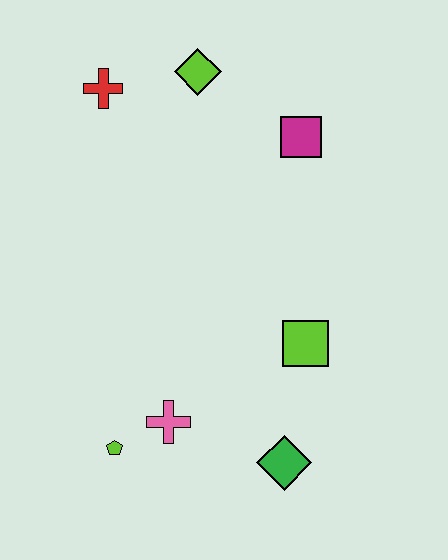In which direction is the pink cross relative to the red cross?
The pink cross is below the red cross.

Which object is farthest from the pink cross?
The lime diamond is farthest from the pink cross.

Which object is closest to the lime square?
The green diamond is closest to the lime square.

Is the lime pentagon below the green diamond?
No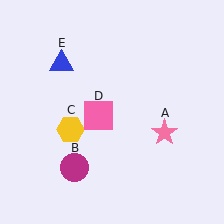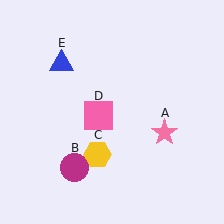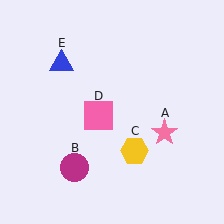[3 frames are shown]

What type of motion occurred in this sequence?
The yellow hexagon (object C) rotated counterclockwise around the center of the scene.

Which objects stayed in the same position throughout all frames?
Pink star (object A) and magenta circle (object B) and pink square (object D) and blue triangle (object E) remained stationary.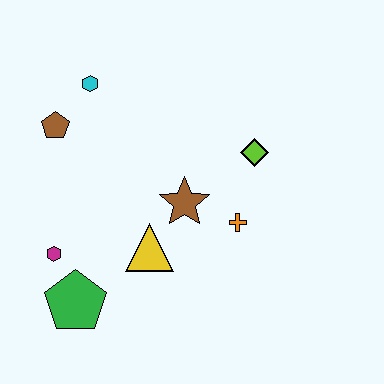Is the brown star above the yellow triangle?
Yes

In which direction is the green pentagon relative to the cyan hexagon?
The green pentagon is below the cyan hexagon.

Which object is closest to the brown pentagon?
The cyan hexagon is closest to the brown pentagon.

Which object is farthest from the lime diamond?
The green pentagon is farthest from the lime diamond.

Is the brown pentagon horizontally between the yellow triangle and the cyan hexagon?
No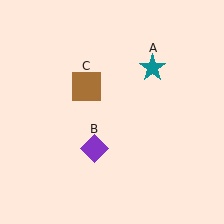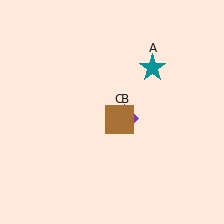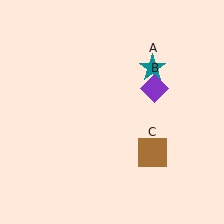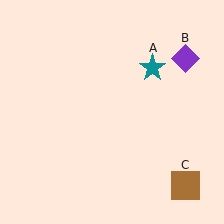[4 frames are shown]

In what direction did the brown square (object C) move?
The brown square (object C) moved down and to the right.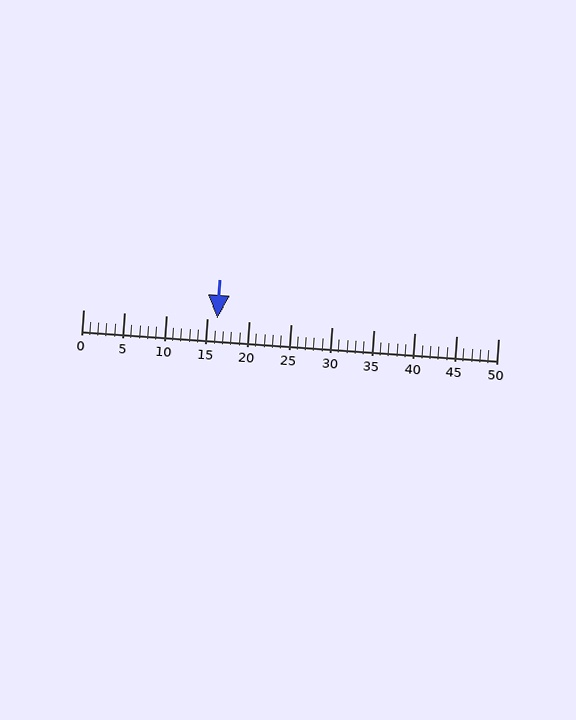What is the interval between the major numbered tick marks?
The major tick marks are spaced 5 units apart.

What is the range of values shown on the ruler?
The ruler shows values from 0 to 50.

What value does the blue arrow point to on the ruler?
The blue arrow points to approximately 16.